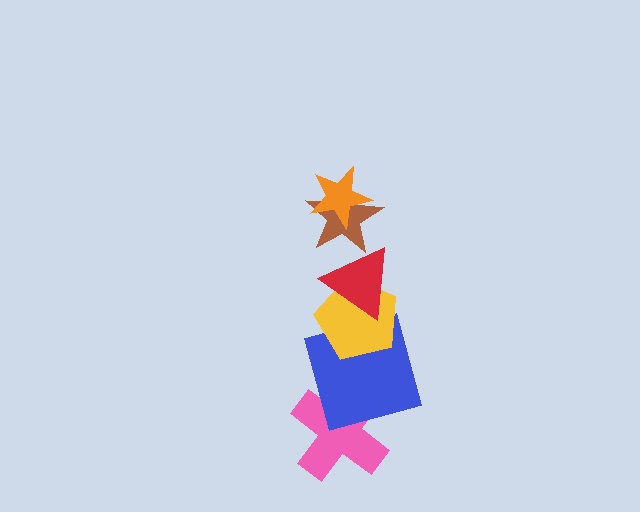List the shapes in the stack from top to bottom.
From top to bottom: the orange star, the brown star, the red triangle, the yellow pentagon, the blue square, the pink cross.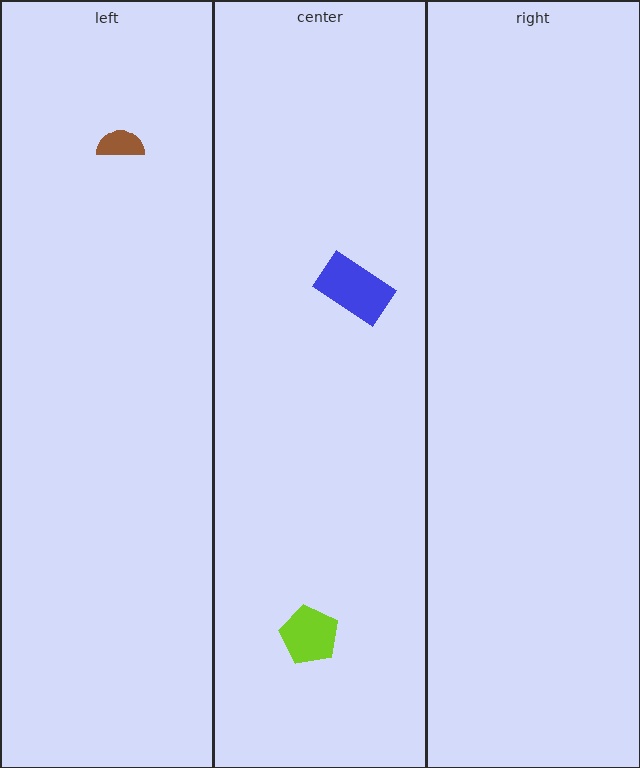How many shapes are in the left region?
1.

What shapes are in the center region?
The lime pentagon, the blue rectangle.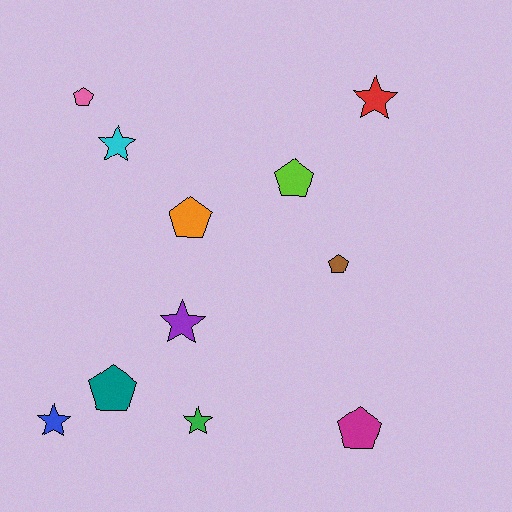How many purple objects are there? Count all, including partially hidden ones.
There is 1 purple object.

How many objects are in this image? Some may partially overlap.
There are 11 objects.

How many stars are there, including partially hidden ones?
There are 5 stars.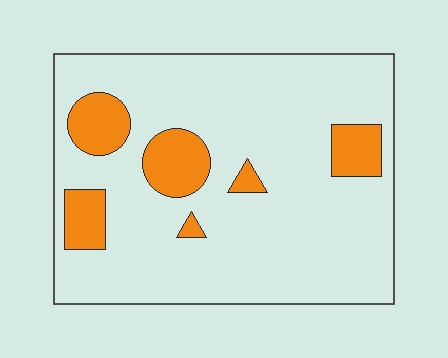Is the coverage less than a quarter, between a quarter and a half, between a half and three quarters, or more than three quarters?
Less than a quarter.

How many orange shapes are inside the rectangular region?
6.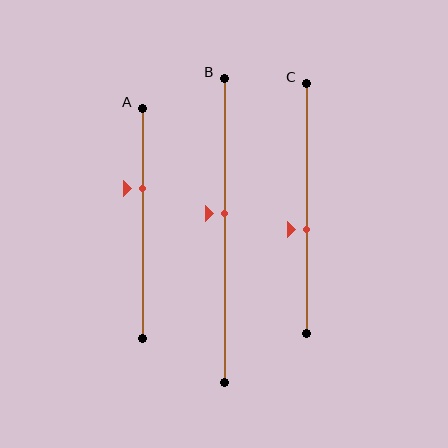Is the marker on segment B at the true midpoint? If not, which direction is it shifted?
No, the marker on segment B is shifted upward by about 6% of the segment length.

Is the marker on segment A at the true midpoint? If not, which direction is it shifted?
No, the marker on segment A is shifted upward by about 15% of the segment length.